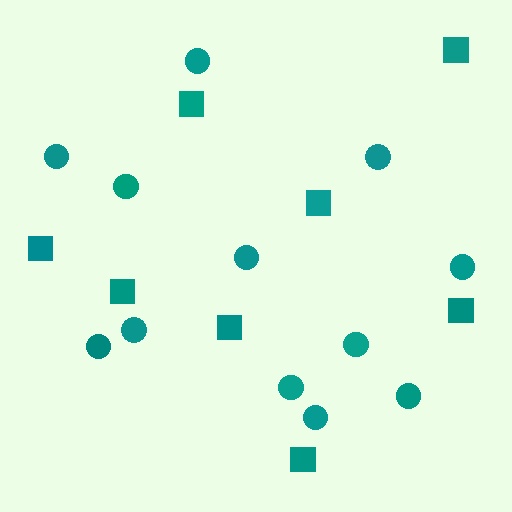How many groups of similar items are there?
There are 2 groups: one group of squares (8) and one group of circles (12).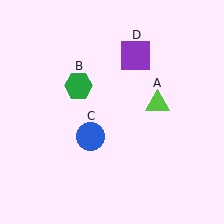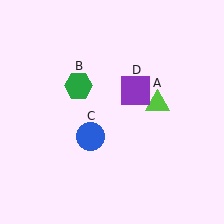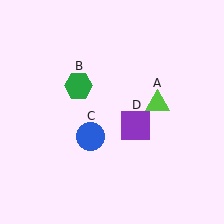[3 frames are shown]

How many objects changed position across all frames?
1 object changed position: purple square (object D).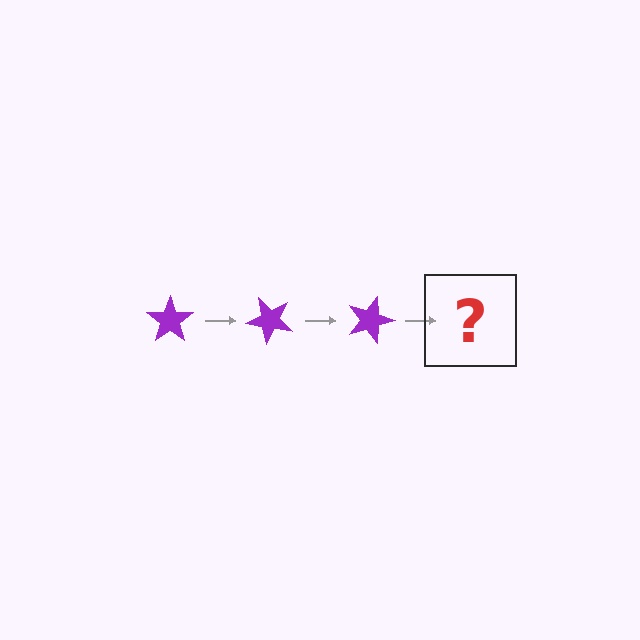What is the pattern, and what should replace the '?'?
The pattern is that the star rotates 45 degrees each step. The '?' should be a purple star rotated 135 degrees.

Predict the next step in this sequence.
The next step is a purple star rotated 135 degrees.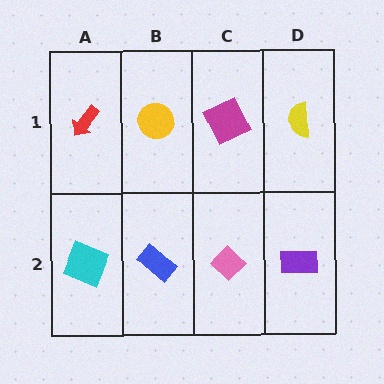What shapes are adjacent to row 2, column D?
A yellow semicircle (row 1, column D), a pink diamond (row 2, column C).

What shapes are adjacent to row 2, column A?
A red arrow (row 1, column A), a blue rectangle (row 2, column B).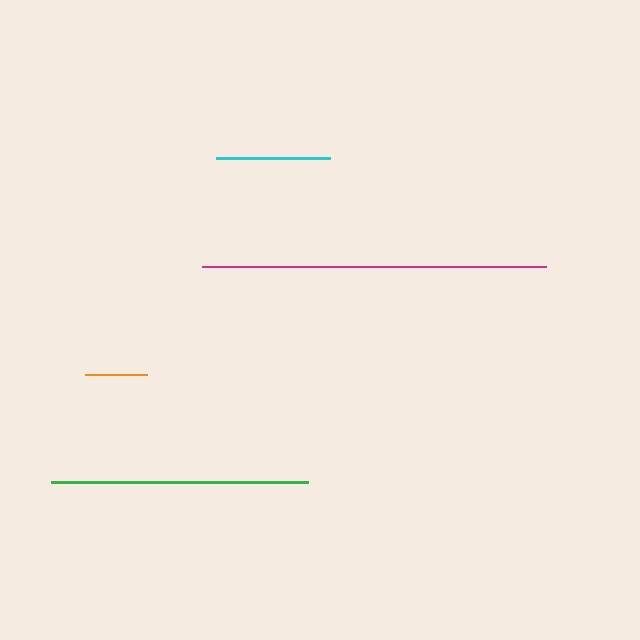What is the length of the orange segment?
The orange segment is approximately 62 pixels long.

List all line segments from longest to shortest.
From longest to shortest: magenta, green, cyan, orange.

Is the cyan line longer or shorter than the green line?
The green line is longer than the cyan line.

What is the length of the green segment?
The green segment is approximately 257 pixels long.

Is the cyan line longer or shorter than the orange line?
The cyan line is longer than the orange line.